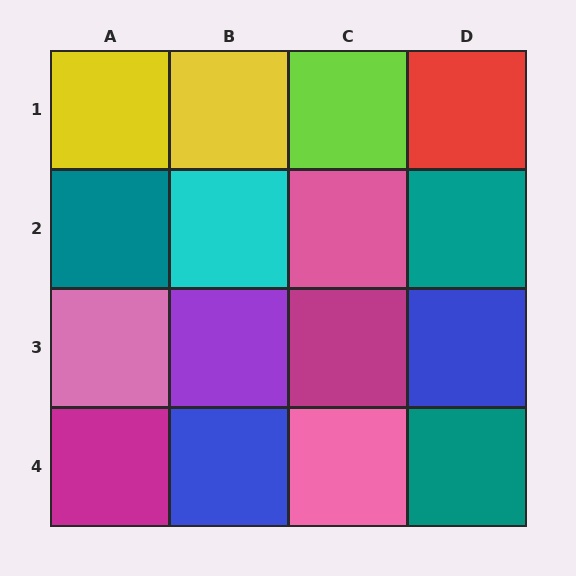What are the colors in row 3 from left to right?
Pink, purple, magenta, blue.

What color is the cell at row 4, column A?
Magenta.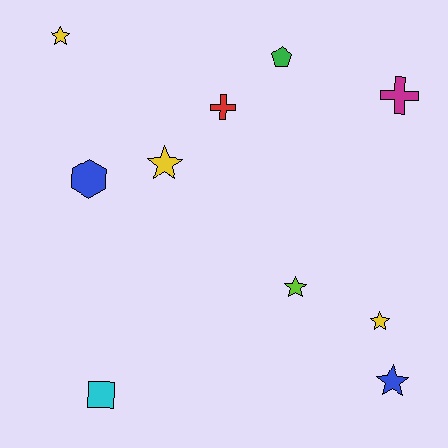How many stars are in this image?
There are 5 stars.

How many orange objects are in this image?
There are no orange objects.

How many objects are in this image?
There are 10 objects.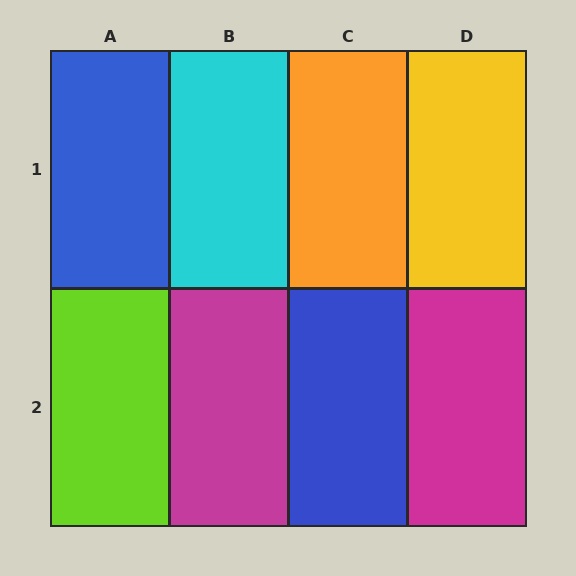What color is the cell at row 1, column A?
Blue.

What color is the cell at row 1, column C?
Orange.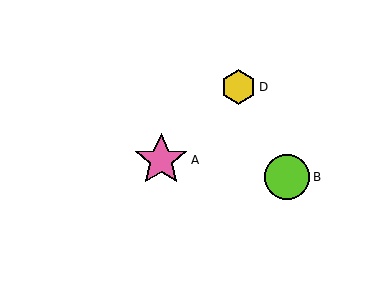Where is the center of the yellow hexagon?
The center of the yellow hexagon is at (239, 87).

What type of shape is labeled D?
Shape D is a yellow hexagon.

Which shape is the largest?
The pink star (labeled A) is the largest.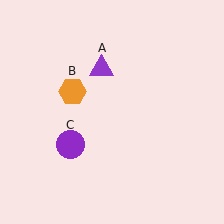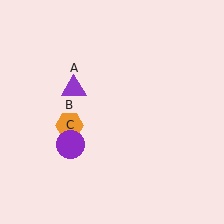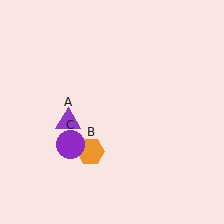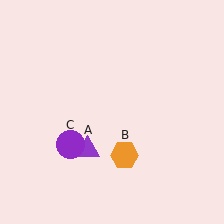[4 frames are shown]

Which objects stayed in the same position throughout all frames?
Purple circle (object C) remained stationary.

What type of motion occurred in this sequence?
The purple triangle (object A), orange hexagon (object B) rotated counterclockwise around the center of the scene.